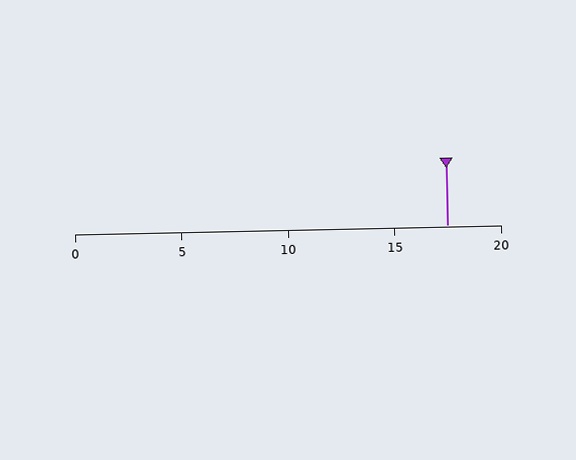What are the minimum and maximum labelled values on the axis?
The axis runs from 0 to 20.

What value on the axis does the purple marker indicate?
The marker indicates approximately 17.5.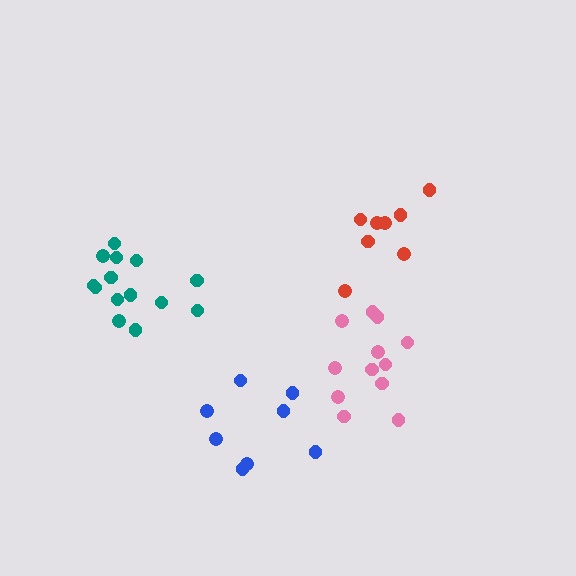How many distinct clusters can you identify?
There are 4 distinct clusters.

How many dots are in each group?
Group 1: 14 dots, Group 2: 8 dots, Group 3: 12 dots, Group 4: 8 dots (42 total).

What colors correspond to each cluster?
The clusters are colored: teal, red, pink, blue.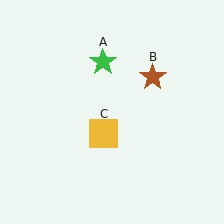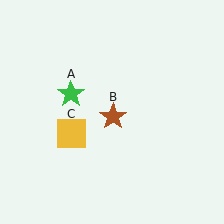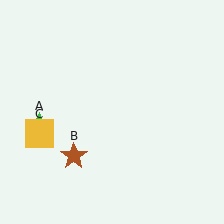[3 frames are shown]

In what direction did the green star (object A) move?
The green star (object A) moved down and to the left.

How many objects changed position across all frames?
3 objects changed position: green star (object A), brown star (object B), yellow square (object C).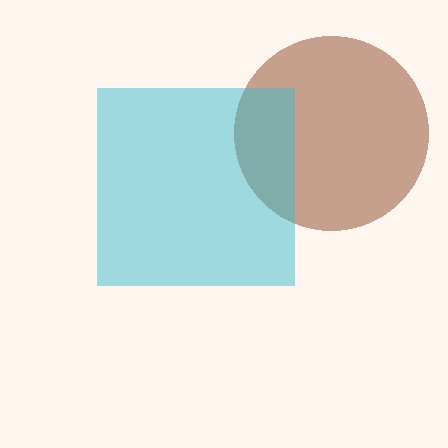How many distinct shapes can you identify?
There are 2 distinct shapes: a brown circle, a cyan square.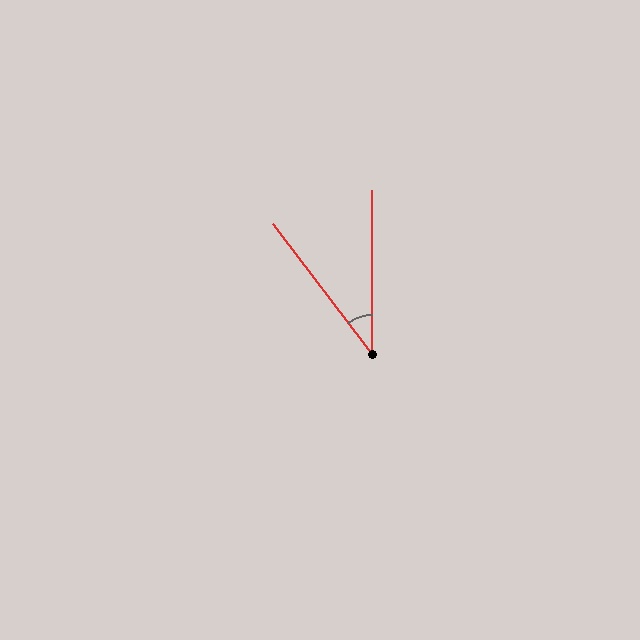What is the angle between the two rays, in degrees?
Approximately 37 degrees.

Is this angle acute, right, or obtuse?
It is acute.